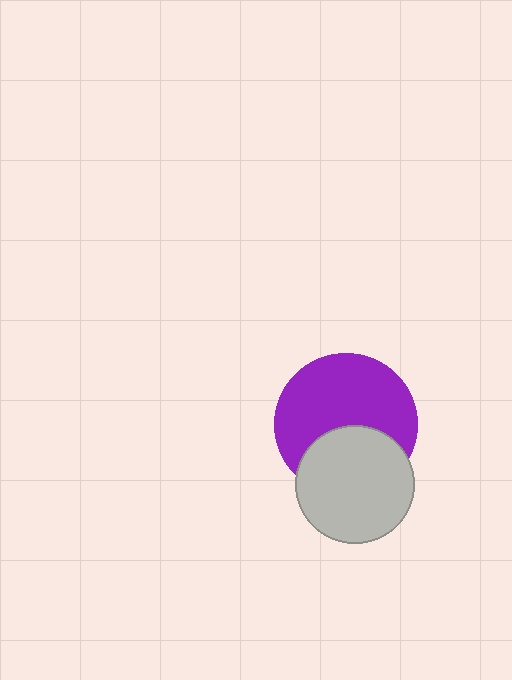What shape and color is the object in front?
The object in front is a light gray circle.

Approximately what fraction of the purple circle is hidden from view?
Roughly 36% of the purple circle is hidden behind the light gray circle.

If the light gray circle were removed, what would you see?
You would see the complete purple circle.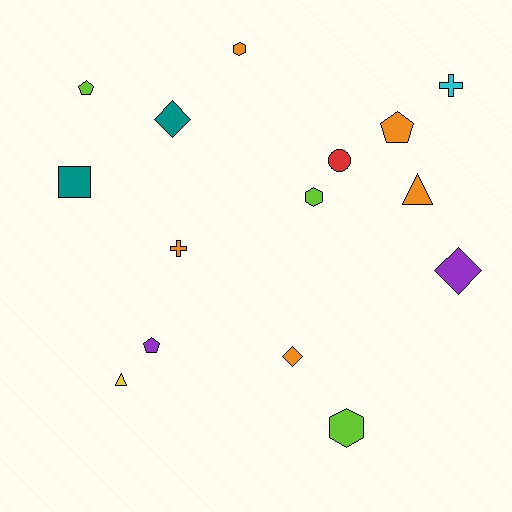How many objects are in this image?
There are 15 objects.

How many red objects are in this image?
There is 1 red object.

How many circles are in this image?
There is 1 circle.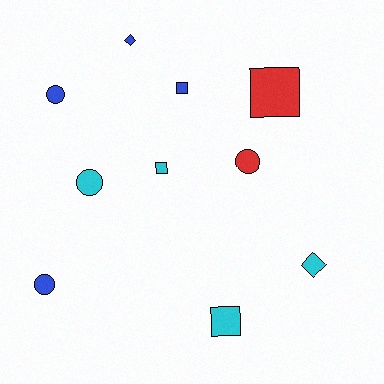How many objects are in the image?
There are 10 objects.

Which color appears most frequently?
Cyan, with 4 objects.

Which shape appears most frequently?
Circle, with 4 objects.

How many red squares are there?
There is 1 red square.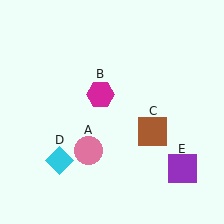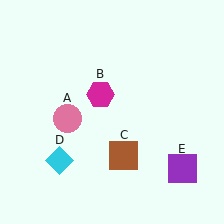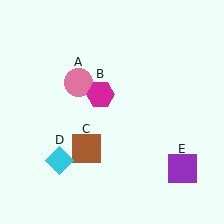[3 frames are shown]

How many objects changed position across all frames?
2 objects changed position: pink circle (object A), brown square (object C).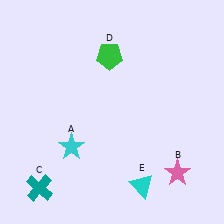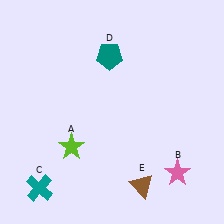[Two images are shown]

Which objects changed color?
A changed from cyan to lime. D changed from green to teal. E changed from cyan to brown.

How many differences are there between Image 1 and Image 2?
There are 3 differences between the two images.